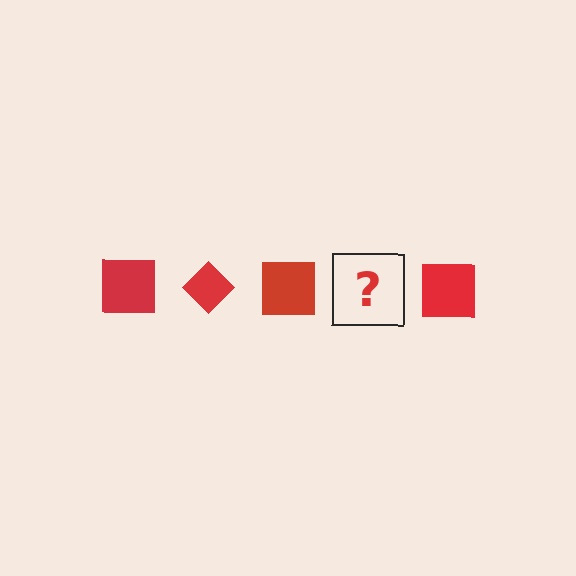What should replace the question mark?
The question mark should be replaced with a red diamond.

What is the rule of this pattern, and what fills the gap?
The rule is that the pattern cycles through square, diamond shapes in red. The gap should be filled with a red diamond.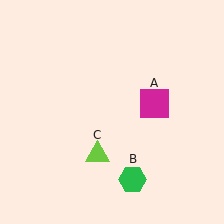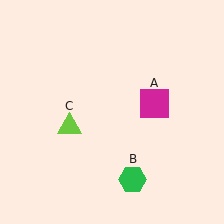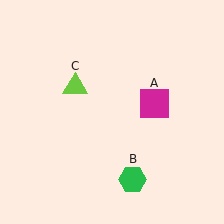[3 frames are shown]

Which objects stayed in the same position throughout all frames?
Magenta square (object A) and green hexagon (object B) remained stationary.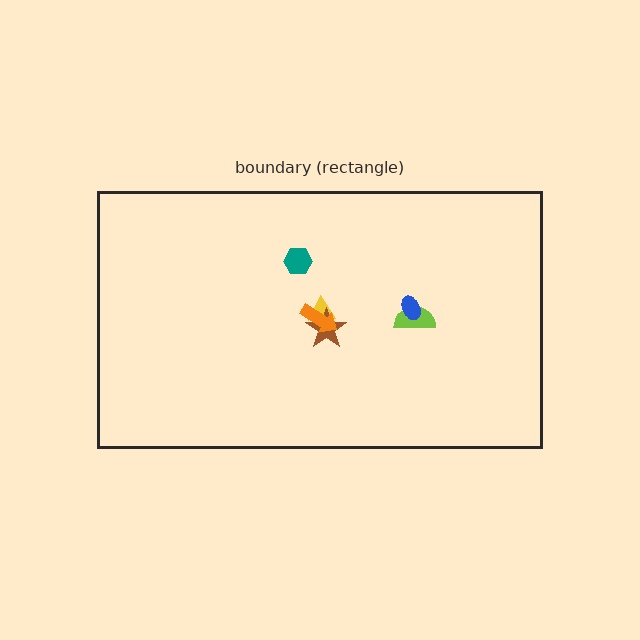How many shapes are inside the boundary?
6 inside, 0 outside.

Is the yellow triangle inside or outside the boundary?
Inside.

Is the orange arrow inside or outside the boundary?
Inside.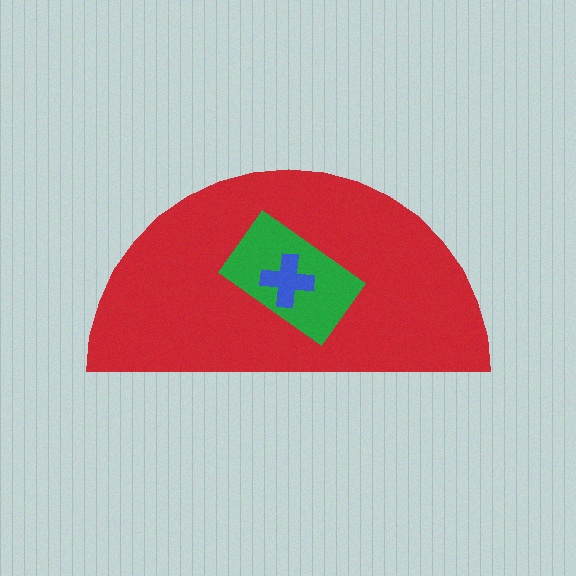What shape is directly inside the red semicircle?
The green rectangle.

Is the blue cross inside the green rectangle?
Yes.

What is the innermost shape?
The blue cross.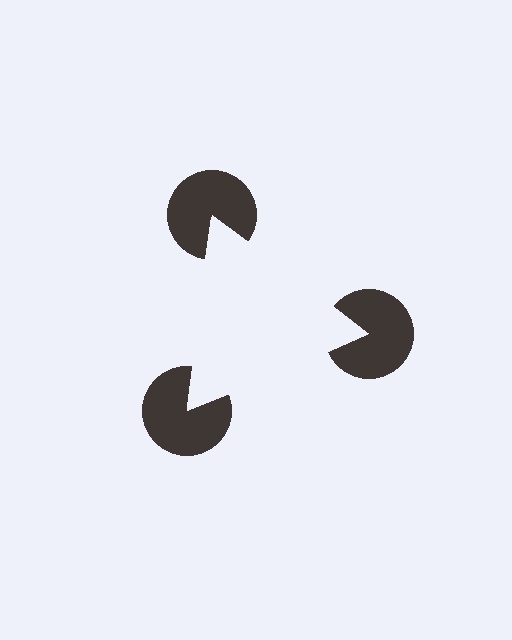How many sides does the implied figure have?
3 sides.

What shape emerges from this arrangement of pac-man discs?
An illusory triangle — its edges are inferred from the aligned wedge cuts in the pac-man discs, not physically drawn.